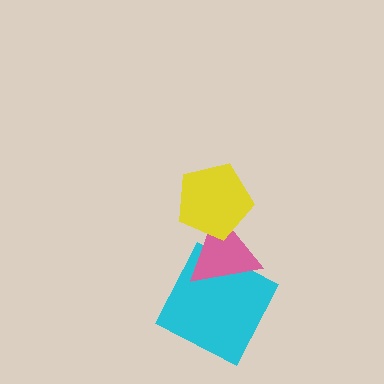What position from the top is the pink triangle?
The pink triangle is 2nd from the top.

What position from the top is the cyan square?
The cyan square is 3rd from the top.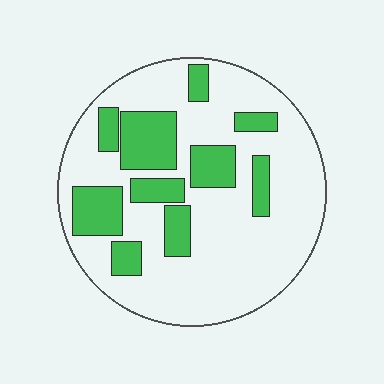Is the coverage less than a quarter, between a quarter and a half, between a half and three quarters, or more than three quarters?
Between a quarter and a half.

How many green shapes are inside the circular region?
10.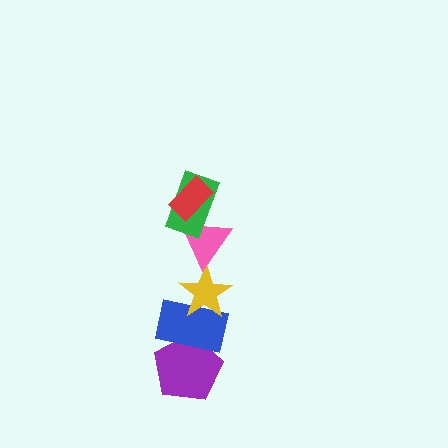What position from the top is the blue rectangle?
The blue rectangle is 5th from the top.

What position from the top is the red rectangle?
The red rectangle is 1st from the top.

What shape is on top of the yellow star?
The pink triangle is on top of the yellow star.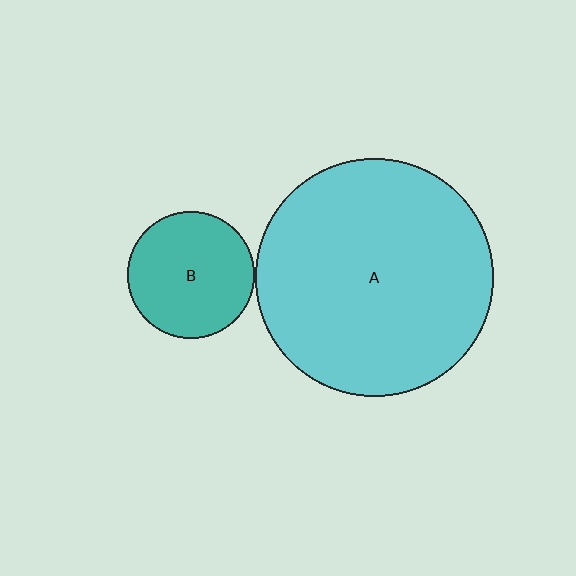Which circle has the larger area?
Circle A (cyan).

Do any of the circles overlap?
No, none of the circles overlap.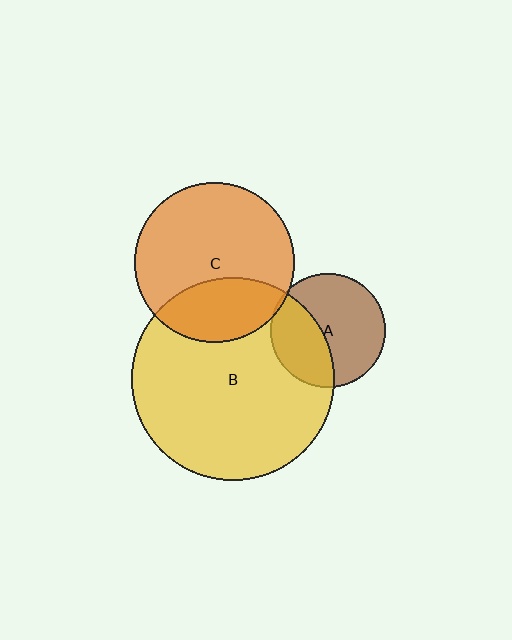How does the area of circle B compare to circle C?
Approximately 1.6 times.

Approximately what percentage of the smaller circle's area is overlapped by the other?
Approximately 30%.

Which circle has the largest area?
Circle B (yellow).